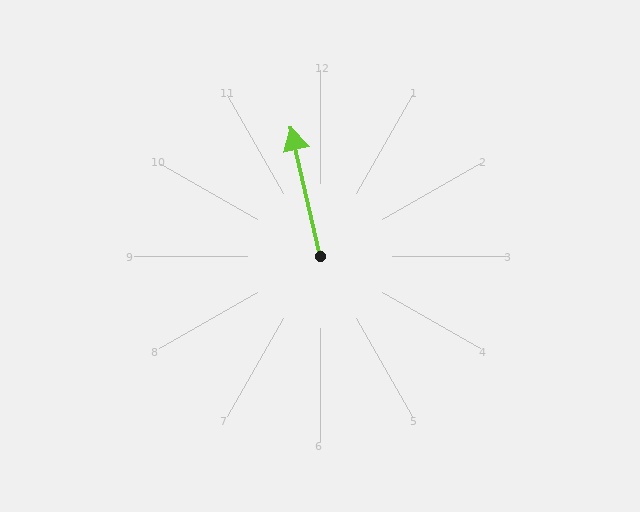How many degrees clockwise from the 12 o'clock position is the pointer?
Approximately 347 degrees.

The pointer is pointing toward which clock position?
Roughly 12 o'clock.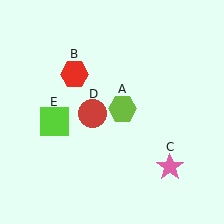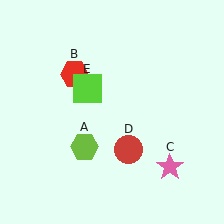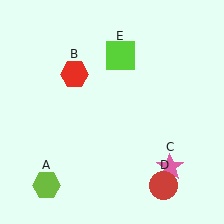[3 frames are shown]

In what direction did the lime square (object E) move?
The lime square (object E) moved up and to the right.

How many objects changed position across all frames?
3 objects changed position: lime hexagon (object A), red circle (object D), lime square (object E).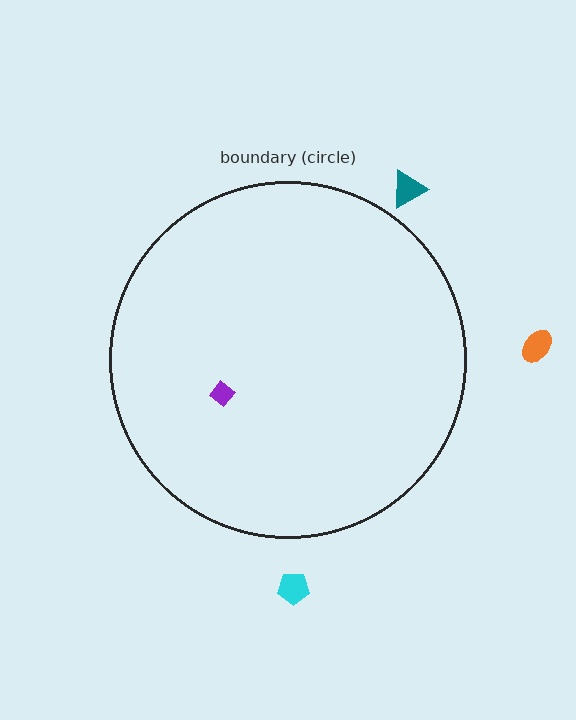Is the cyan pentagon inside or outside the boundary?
Outside.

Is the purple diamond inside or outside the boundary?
Inside.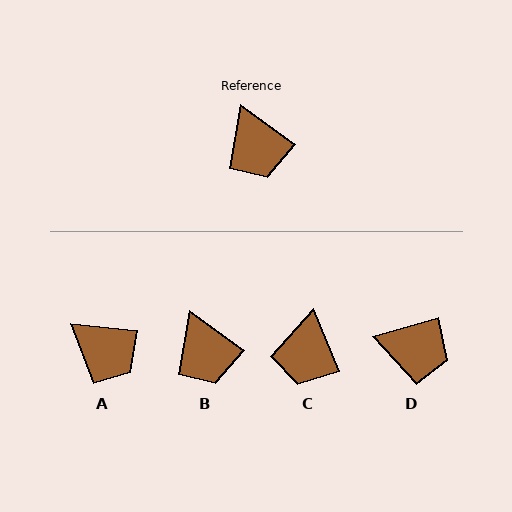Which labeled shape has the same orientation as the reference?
B.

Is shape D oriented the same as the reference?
No, it is off by about 52 degrees.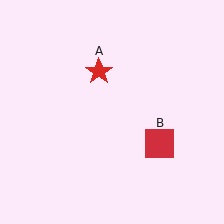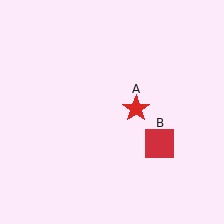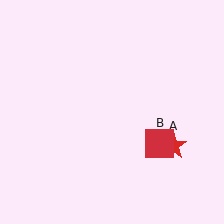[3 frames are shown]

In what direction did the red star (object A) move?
The red star (object A) moved down and to the right.